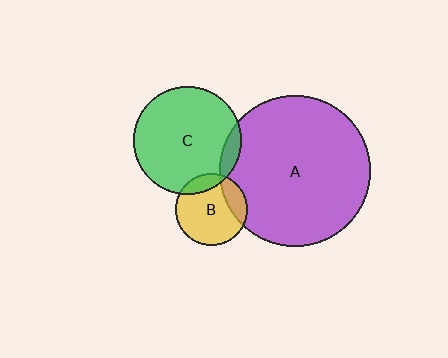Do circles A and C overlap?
Yes.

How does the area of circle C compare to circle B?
Approximately 2.2 times.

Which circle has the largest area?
Circle A (purple).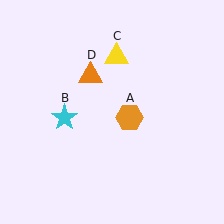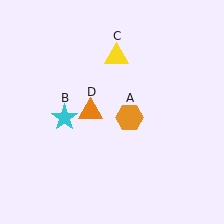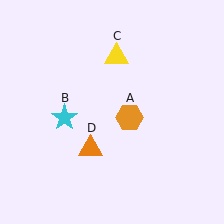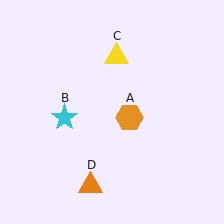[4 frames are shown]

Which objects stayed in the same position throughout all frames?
Orange hexagon (object A) and cyan star (object B) and yellow triangle (object C) remained stationary.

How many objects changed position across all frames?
1 object changed position: orange triangle (object D).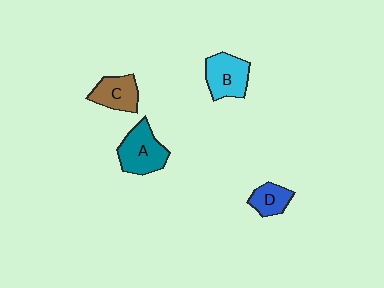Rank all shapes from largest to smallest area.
From largest to smallest: A (teal), B (cyan), C (brown), D (blue).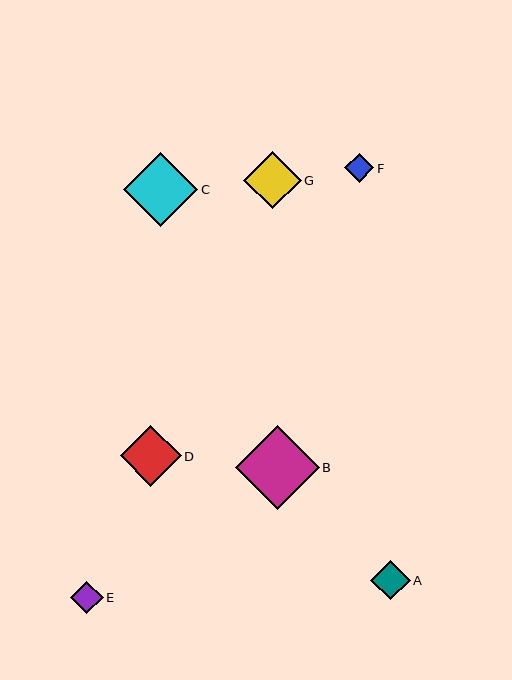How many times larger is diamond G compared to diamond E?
Diamond G is approximately 1.8 times the size of diamond E.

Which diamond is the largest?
Diamond B is the largest with a size of approximately 84 pixels.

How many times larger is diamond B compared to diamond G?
Diamond B is approximately 1.5 times the size of diamond G.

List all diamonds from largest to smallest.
From largest to smallest: B, C, D, G, A, E, F.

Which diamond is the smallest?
Diamond F is the smallest with a size of approximately 29 pixels.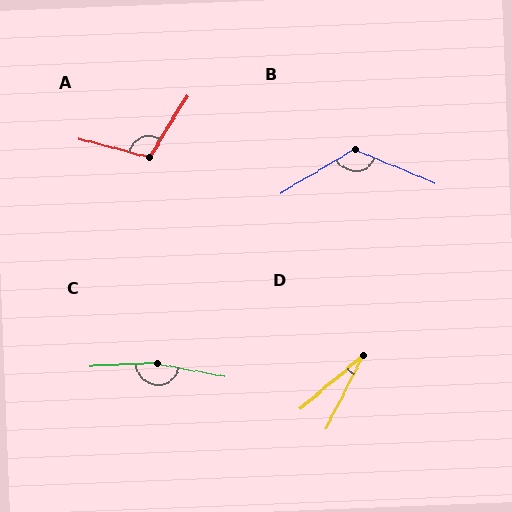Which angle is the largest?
C, at approximately 166 degrees.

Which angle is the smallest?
D, at approximately 22 degrees.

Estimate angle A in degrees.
Approximately 107 degrees.